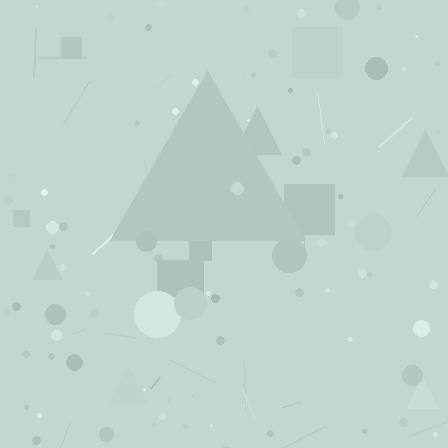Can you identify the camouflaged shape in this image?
The camouflaged shape is a triangle.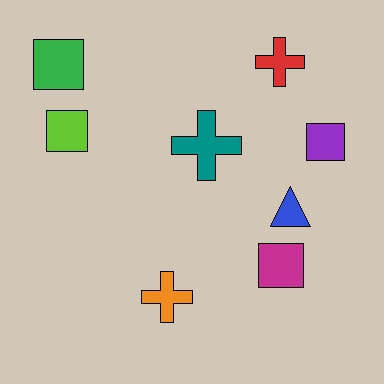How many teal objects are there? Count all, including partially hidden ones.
There is 1 teal object.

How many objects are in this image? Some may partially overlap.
There are 8 objects.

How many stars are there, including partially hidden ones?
There are no stars.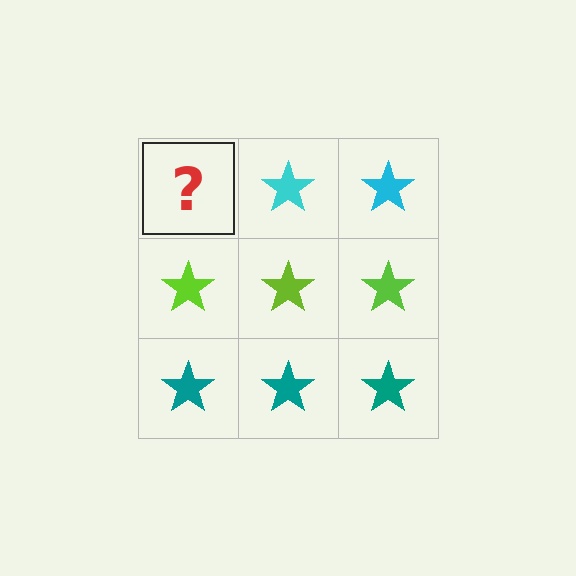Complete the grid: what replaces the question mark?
The question mark should be replaced with a cyan star.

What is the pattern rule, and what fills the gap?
The rule is that each row has a consistent color. The gap should be filled with a cyan star.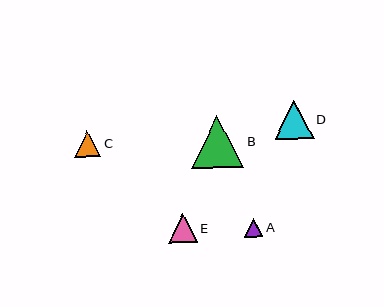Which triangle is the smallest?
Triangle A is the smallest with a size of approximately 18 pixels.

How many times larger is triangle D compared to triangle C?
Triangle D is approximately 1.5 times the size of triangle C.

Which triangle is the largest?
Triangle B is the largest with a size of approximately 52 pixels.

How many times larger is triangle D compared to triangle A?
Triangle D is approximately 2.1 times the size of triangle A.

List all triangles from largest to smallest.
From largest to smallest: B, D, E, C, A.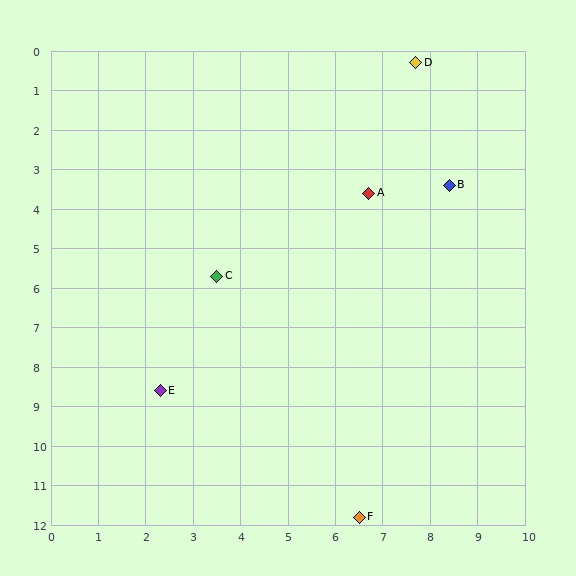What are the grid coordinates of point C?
Point C is at approximately (3.5, 5.7).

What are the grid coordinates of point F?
Point F is at approximately (6.5, 11.8).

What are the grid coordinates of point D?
Point D is at approximately (7.7, 0.3).